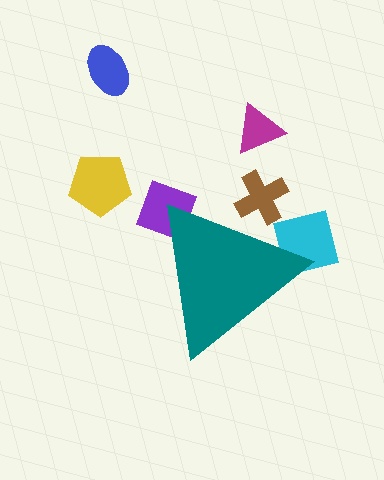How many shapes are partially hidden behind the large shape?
3 shapes are partially hidden.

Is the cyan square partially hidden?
Yes, the cyan square is partially hidden behind the teal triangle.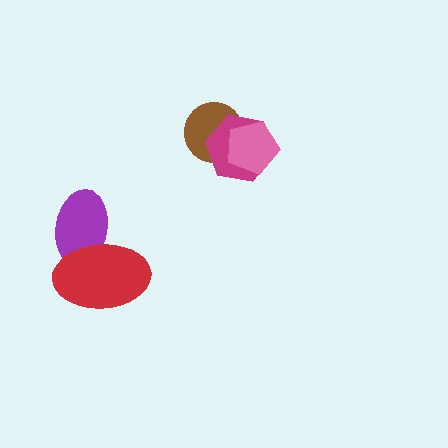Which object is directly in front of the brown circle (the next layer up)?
The magenta hexagon is directly in front of the brown circle.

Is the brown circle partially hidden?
Yes, it is partially covered by another shape.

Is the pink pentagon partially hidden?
No, no other shape covers it.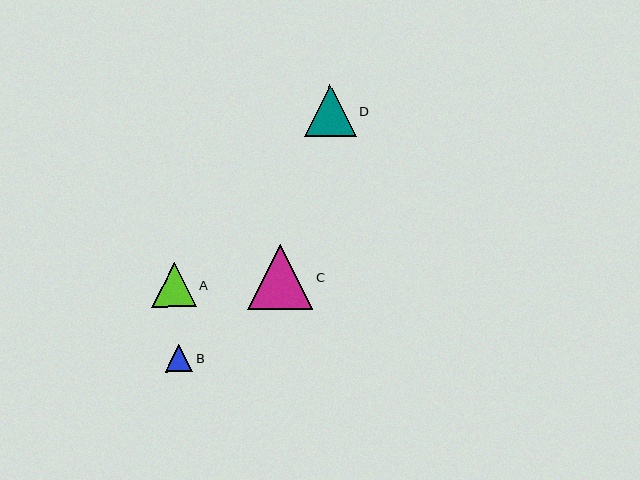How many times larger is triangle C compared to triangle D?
Triangle C is approximately 1.3 times the size of triangle D.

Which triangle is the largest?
Triangle C is the largest with a size of approximately 65 pixels.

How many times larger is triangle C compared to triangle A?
Triangle C is approximately 1.5 times the size of triangle A.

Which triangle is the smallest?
Triangle B is the smallest with a size of approximately 27 pixels.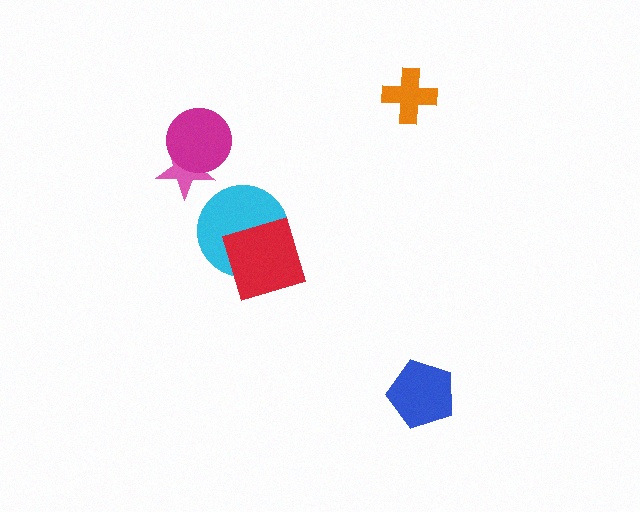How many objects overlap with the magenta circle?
1 object overlaps with the magenta circle.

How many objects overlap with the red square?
1 object overlaps with the red square.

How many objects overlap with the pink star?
1 object overlaps with the pink star.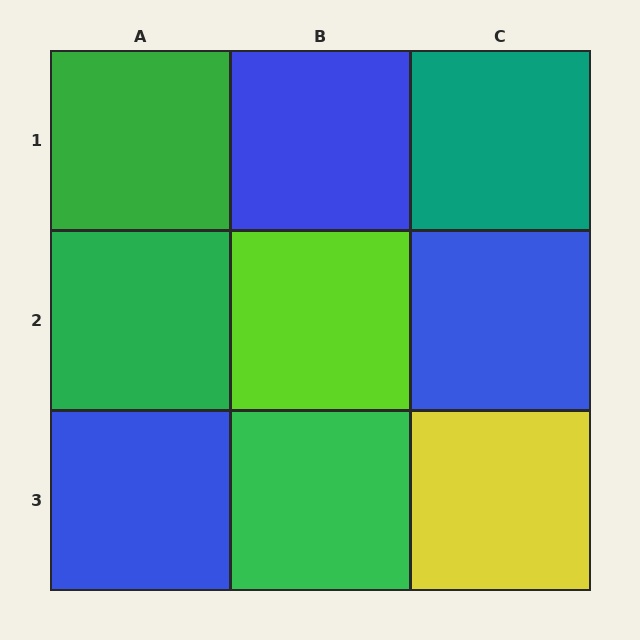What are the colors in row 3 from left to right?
Blue, green, yellow.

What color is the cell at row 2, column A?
Green.